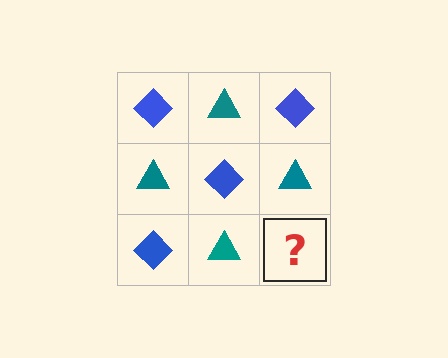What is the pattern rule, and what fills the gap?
The rule is that it alternates blue diamond and teal triangle in a checkerboard pattern. The gap should be filled with a blue diamond.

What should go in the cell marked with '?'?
The missing cell should contain a blue diamond.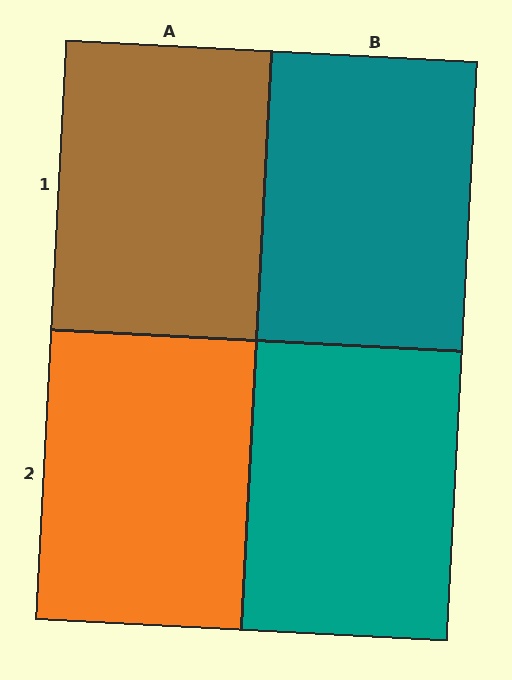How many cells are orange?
1 cell is orange.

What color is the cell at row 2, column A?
Orange.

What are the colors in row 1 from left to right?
Brown, teal.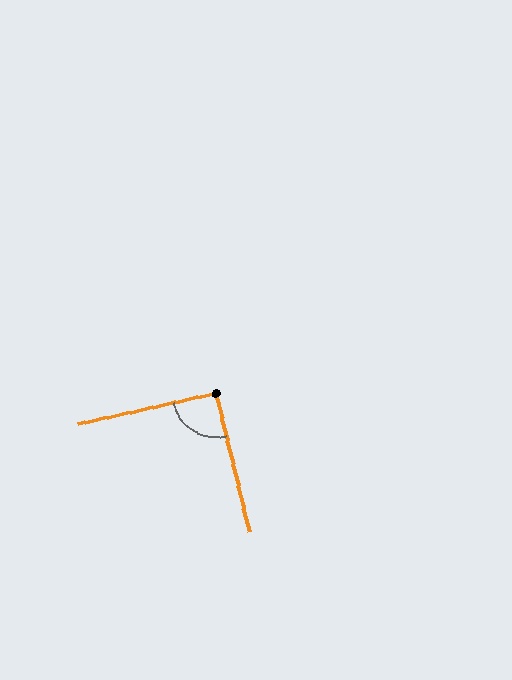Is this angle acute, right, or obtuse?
It is approximately a right angle.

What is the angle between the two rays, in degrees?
Approximately 91 degrees.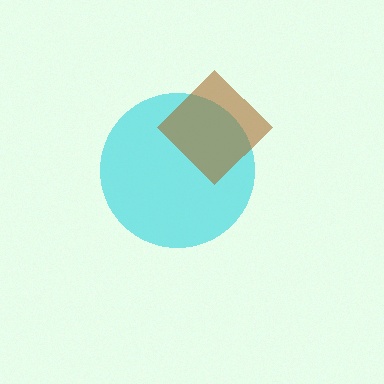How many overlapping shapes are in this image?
There are 2 overlapping shapes in the image.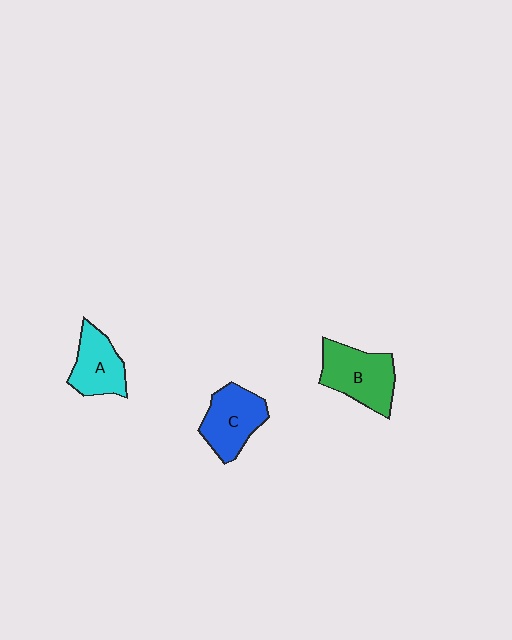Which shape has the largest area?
Shape B (green).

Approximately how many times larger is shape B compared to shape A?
Approximately 1.3 times.